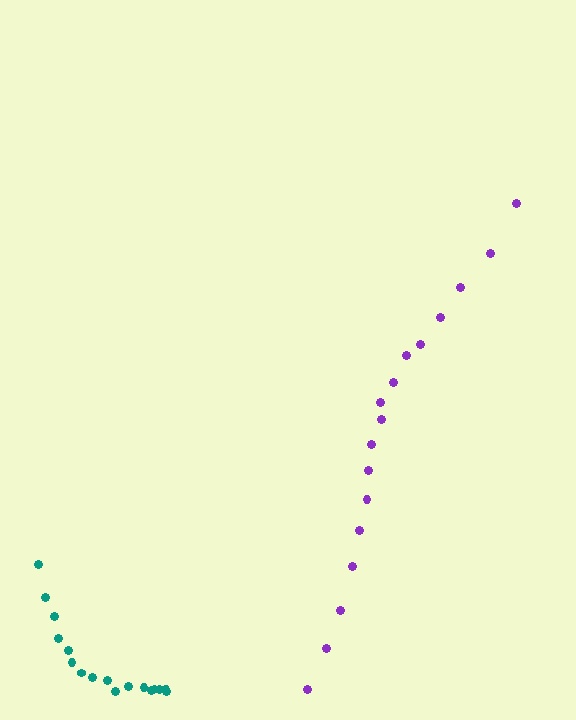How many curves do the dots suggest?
There are 2 distinct paths.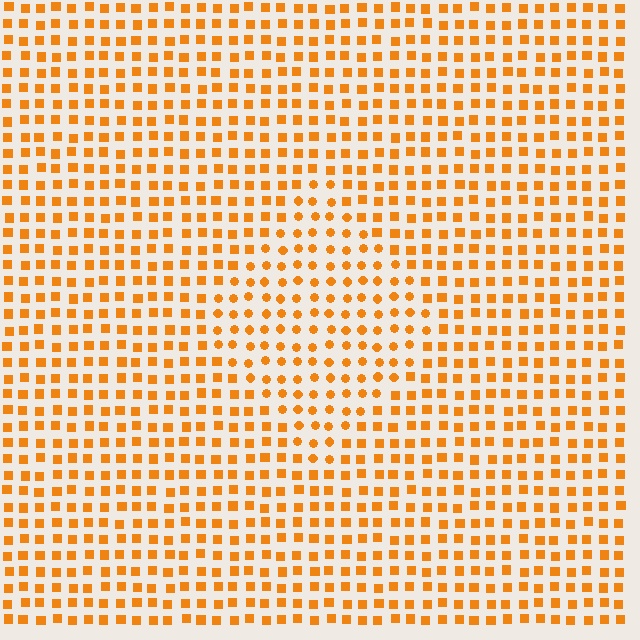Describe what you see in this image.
The image is filled with small orange elements arranged in a uniform grid. A diamond-shaped region contains circles, while the surrounding area contains squares. The boundary is defined purely by the change in element shape.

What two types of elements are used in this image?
The image uses circles inside the diamond region and squares outside it.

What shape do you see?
I see a diamond.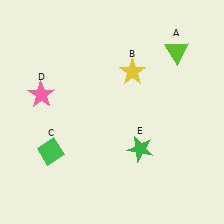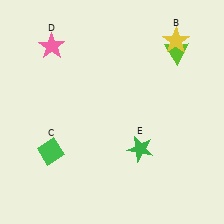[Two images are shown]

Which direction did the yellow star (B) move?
The yellow star (B) moved right.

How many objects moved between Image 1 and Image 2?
2 objects moved between the two images.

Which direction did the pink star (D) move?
The pink star (D) moved up.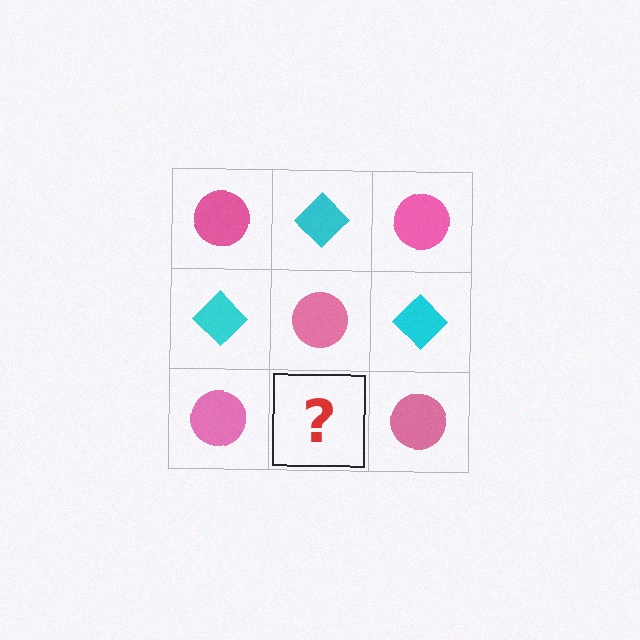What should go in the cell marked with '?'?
The missing cell should contain a cyan diamond.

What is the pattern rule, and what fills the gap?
The rule is that it alternates pink circle and cyan diamond in a checkerboard pattern. The gap should be filled with a cyan diamond.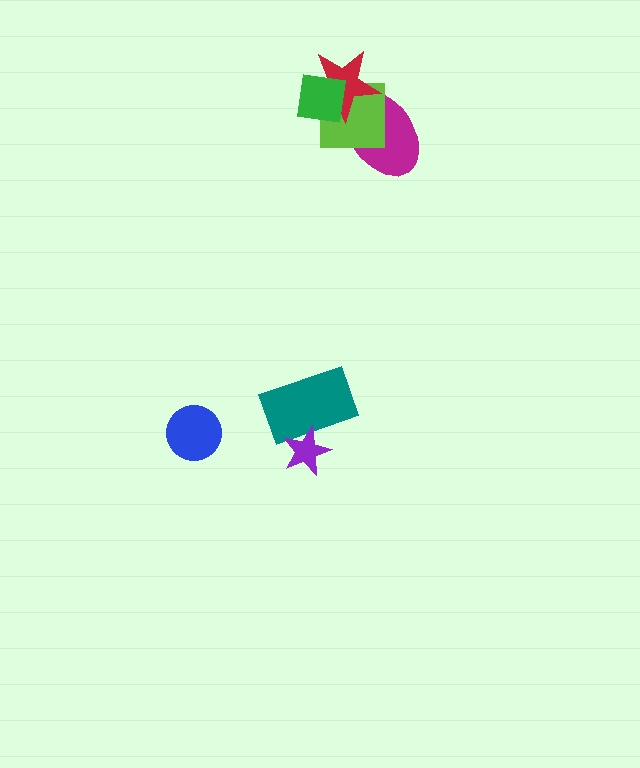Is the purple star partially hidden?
No, no other shape covers it.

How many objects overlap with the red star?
3 objects overlap with the red star.